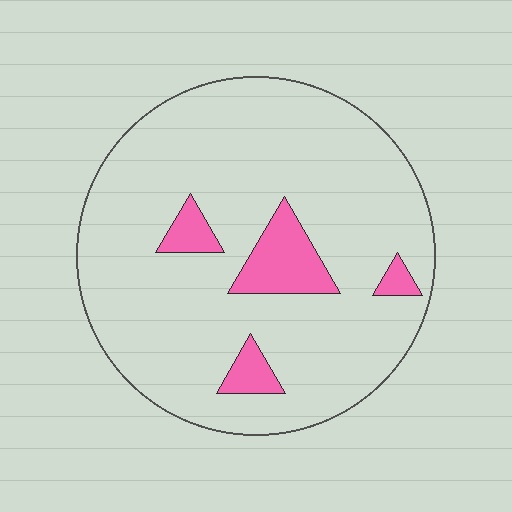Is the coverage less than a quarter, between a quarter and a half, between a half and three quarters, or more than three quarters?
Less than a quarter.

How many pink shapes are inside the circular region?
4.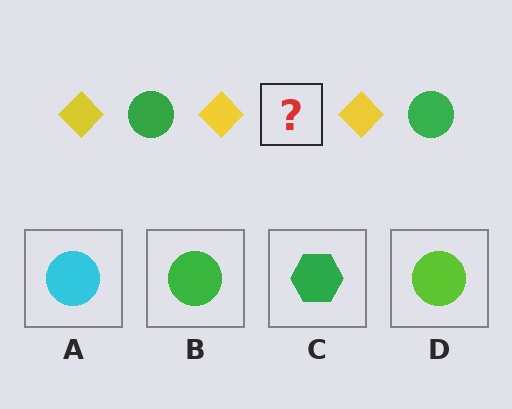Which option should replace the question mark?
Option B.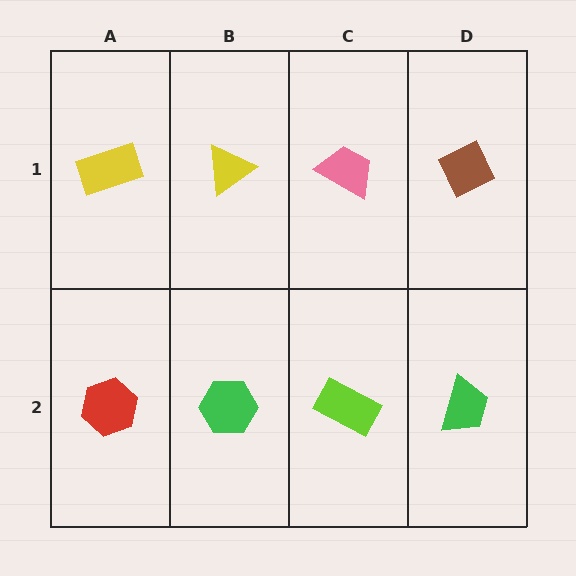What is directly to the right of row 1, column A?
A yellow triangle.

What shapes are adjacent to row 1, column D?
A green trapezoid (row 2, column D), a pink trapezoid (row 1, column C).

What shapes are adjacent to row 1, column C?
A lime rectangle (row 2, column C), a yellow triangle (row 1, column B), a brown diamond (row 1, column D).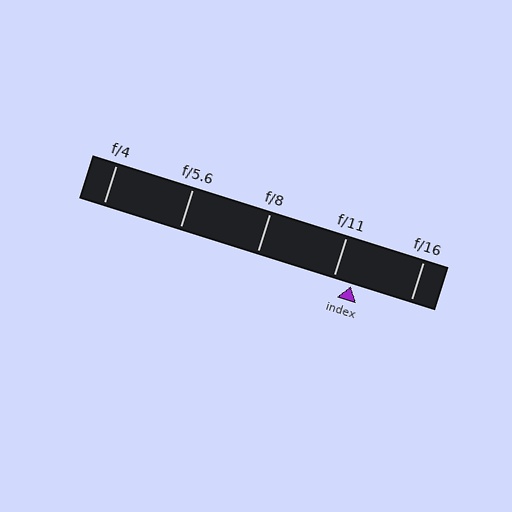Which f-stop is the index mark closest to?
The index mark is closest to f/11.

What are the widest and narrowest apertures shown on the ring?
The widest aperture shown is f/4 and the narrowest is f/16.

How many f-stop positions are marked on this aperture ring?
There are 5 f-stop positions marked.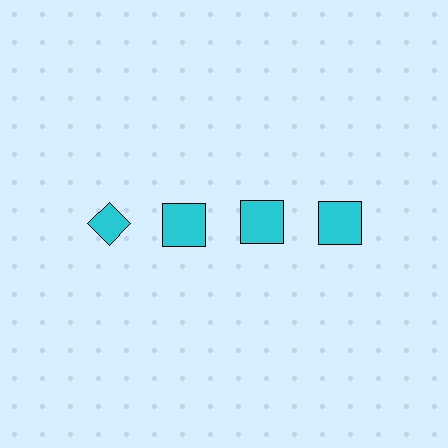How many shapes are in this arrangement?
There are 4 shapes arranged in a grid pattern.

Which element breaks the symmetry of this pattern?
The cyan diamond in the top row, leftmost column breaks the symmetry. All other shapes are cyan squares.